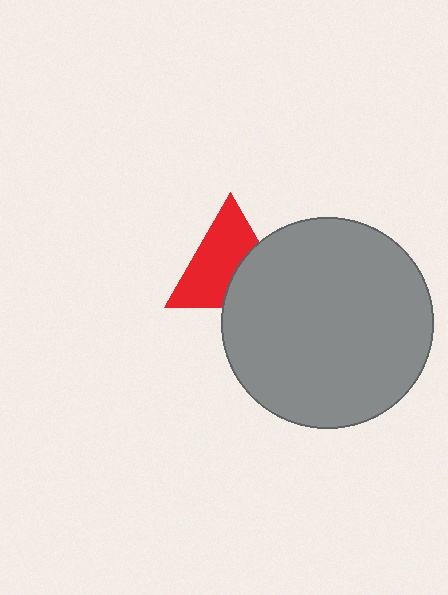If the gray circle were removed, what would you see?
You would see the complete red triangle.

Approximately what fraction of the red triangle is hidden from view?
Roughly 37% of the red triangle is hidden behind the gray circle.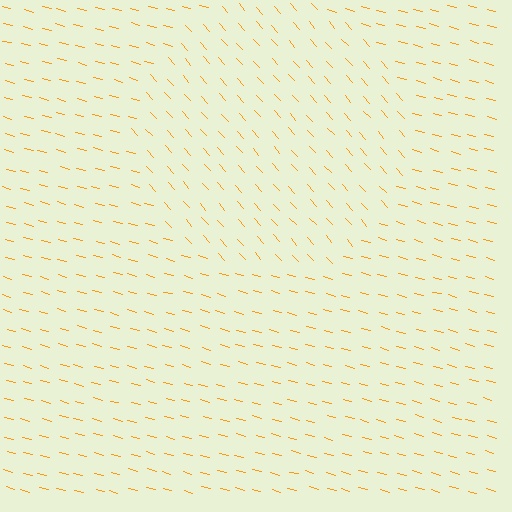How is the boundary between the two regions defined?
The boundary is defined purely by a change in line orientation (approximately 33 degrees difference). All lines are the same color and thickness.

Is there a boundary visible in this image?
Yes, there is a texture boundary formed by a change in line orientation.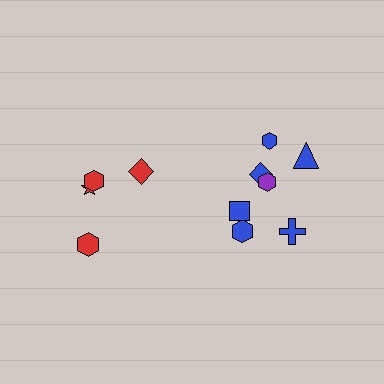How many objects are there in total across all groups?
There are 11 objects.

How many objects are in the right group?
There are 7 objects.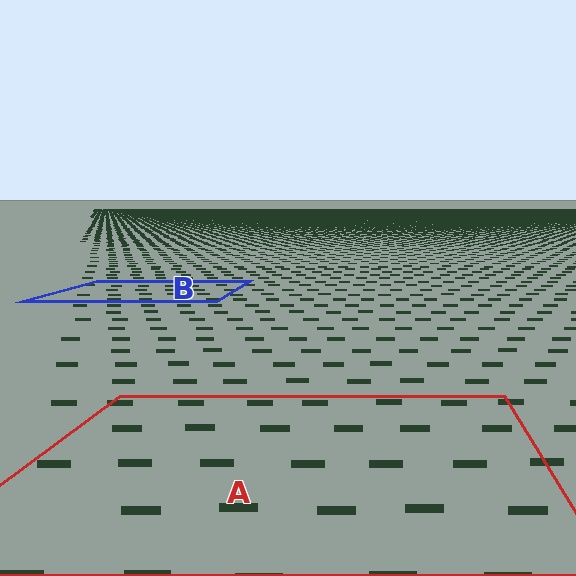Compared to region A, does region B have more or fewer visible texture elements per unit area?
Region B has more texture elements per unit area — they are packed more densely because it is farther away.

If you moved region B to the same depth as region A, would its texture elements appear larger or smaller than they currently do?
They would appear larger. At a closer depth, the same texture elements are projected at a bigger on-screen size.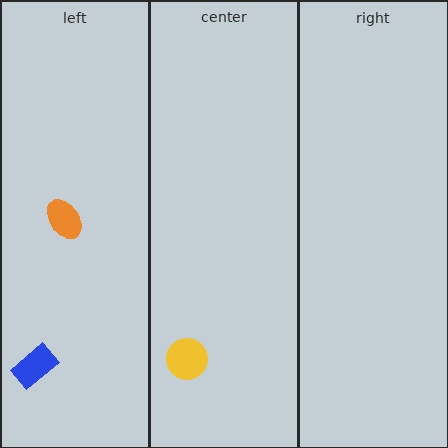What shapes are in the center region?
The yellow circle.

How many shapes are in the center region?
1.